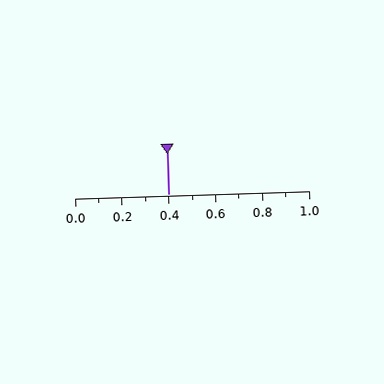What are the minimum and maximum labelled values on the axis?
The axis runs from 0.0 to 1.0.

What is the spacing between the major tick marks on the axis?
The major ticks are spaced 0.2 apart.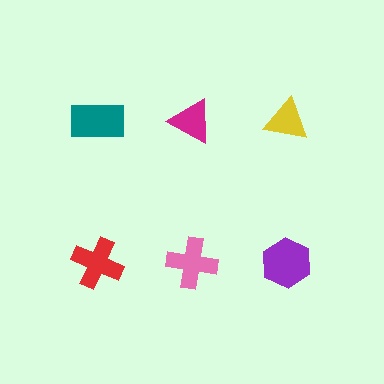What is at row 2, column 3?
A purple hexagon.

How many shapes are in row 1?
3 shapes.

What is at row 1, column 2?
A magenta triangle.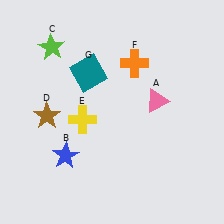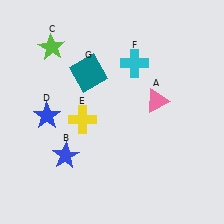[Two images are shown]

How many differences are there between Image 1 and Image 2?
There are 2 differences between the two images.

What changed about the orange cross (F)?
In Image 1, F is orange. In Image 2, it changed to cyan.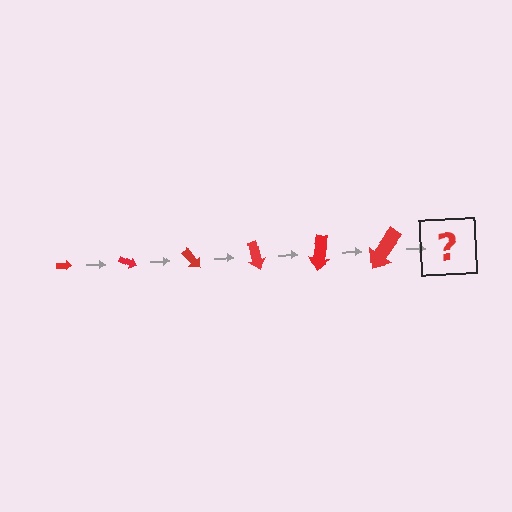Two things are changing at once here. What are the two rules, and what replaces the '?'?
The two rules are that the arrow grows larger each step and it rotates 25 degrees each step. The '?' should be an arrow, larger than the previous one and rotated 150 degrees from the start.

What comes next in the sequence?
The next element should be an arrow, larger than the previous one and rotated 150 degrees from the start.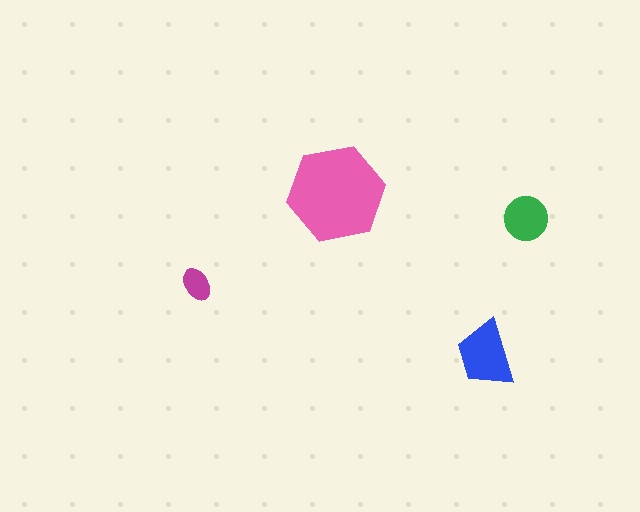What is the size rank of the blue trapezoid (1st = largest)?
2nd.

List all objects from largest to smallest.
The pink hexagon, the blue trapezoid, the green circle, the magenta ellipse.